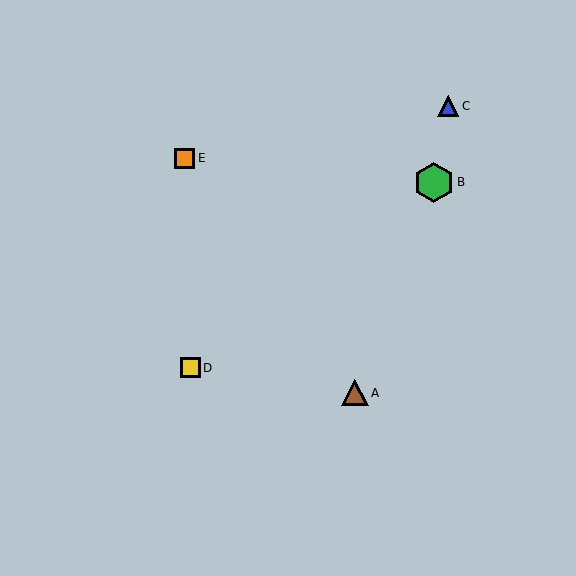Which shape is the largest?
The green hexagon (labeled B) is the largest.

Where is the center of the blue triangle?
The center of the blue triangle is at (448, 106).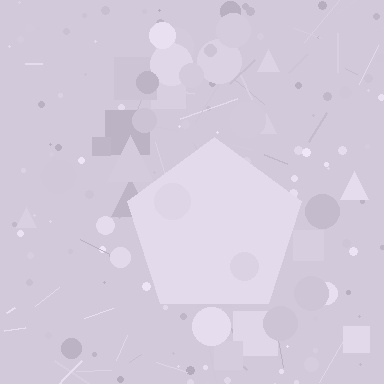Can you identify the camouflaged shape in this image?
The camouflaged shape is a pentagon.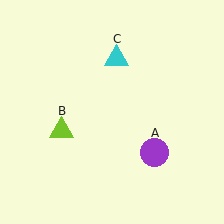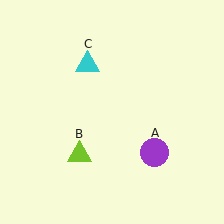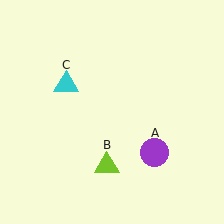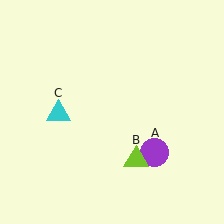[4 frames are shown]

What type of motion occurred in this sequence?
The lime triangle (object B), cyan triangle (object C) rotated counterclockwise around the center of the scene.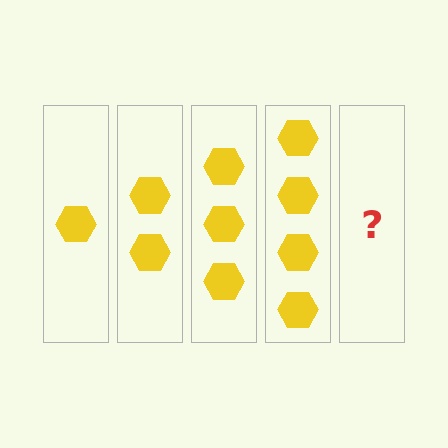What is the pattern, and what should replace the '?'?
The pattern is that each step adds one more hexagon. The '?' should be 5 hexagons.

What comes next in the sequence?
The next element should be 5 hexagons.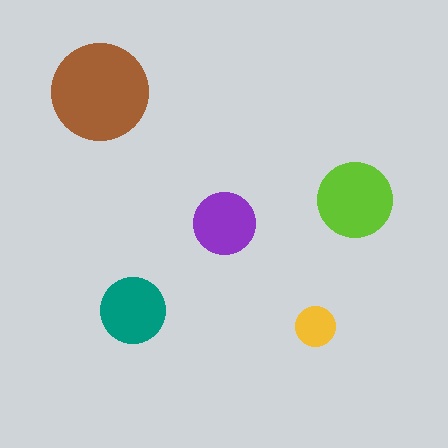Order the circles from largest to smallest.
the brown one, the lime one, the teal one, the purple one, the yellow one.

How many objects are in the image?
There are 5 objects in the image.